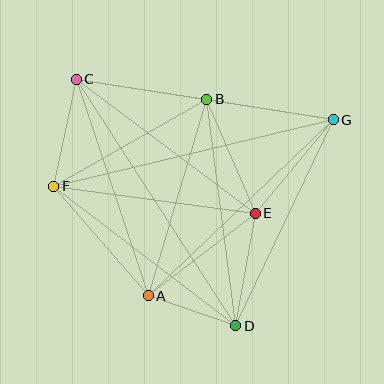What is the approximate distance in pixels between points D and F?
The distance between D and F is approximately 230 pixels.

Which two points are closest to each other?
Points A and D are closest to each other.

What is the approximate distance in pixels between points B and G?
The distance between B and G is approximately 128 pixels.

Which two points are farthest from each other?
Points C and D are farthest from each other.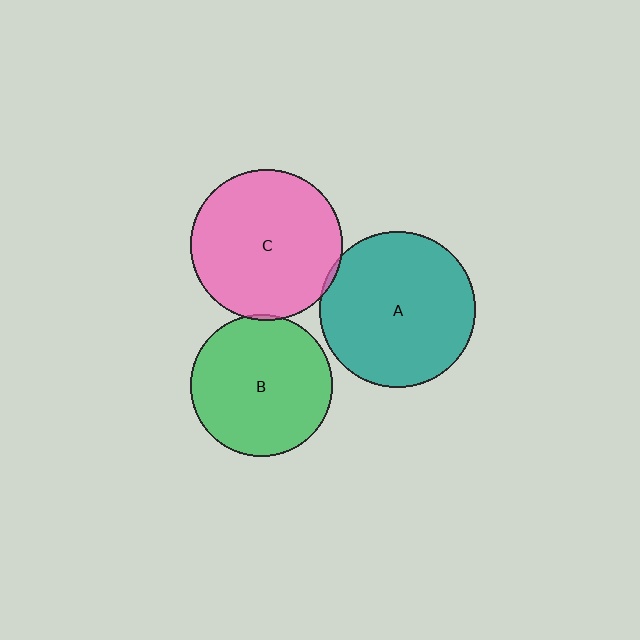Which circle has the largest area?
Circle A (teal).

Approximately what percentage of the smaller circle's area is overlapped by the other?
Approximately 5%.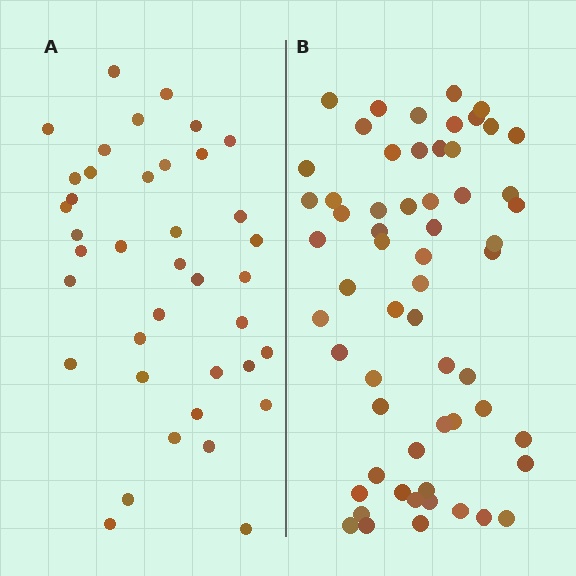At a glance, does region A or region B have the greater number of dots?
Region B (the right region) has more dots.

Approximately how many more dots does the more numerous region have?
Region B has approximately 20 more dots than region A.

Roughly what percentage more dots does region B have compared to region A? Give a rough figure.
About 55% more.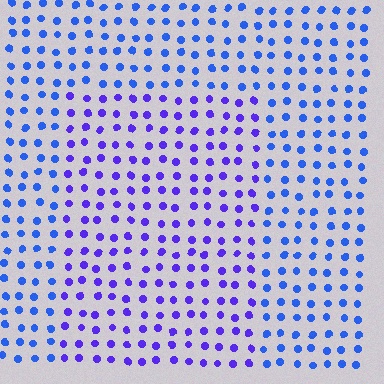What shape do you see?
I see a rectangle.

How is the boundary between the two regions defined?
The boundary is defined purely by a slight shift in hue (about 32 degrees). Spacing, size, and orientation are identical on both sides.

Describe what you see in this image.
The image is filled with small blue elements in a uniform arrangement. A rectangle-shaped region is visible where the elements are tinted to a slightly different hue, forming a subtle color boundary.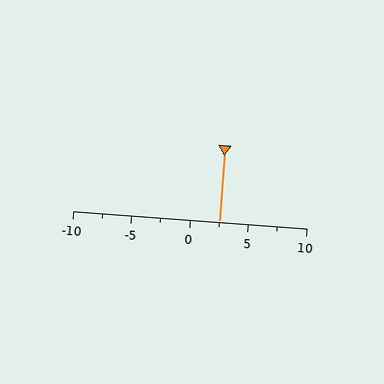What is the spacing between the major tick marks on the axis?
The major ticks are spaced 5 apart.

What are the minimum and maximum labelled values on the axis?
The axis runs from -10 to 10.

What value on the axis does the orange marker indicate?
The marker indicates approximately 2.5.